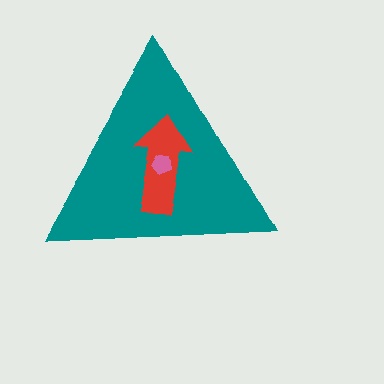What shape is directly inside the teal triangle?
The red arrow.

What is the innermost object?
The pink pentagon.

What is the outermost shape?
The teal triangle.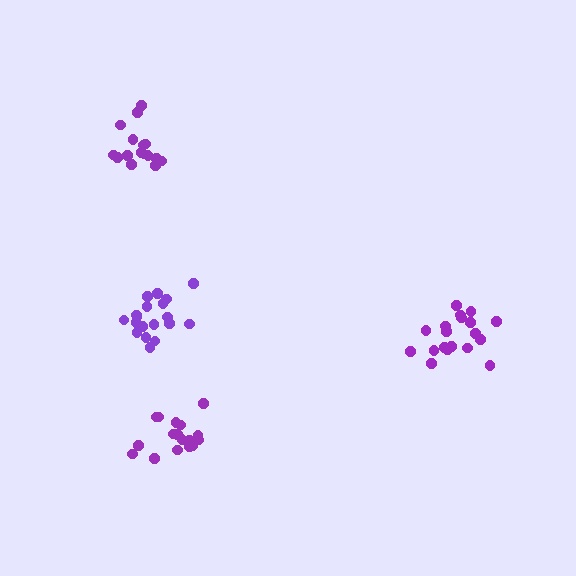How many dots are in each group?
Group 1: 19 dots, Group 2: 18 dots, Group 3: 16 dots, Group 4: 19 dots (72 total).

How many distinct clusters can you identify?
There are 4 distinct clusters.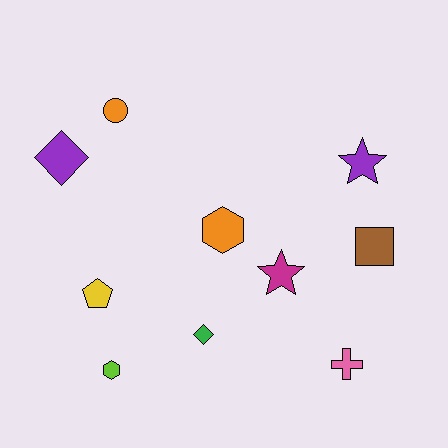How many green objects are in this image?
There is 1 green object.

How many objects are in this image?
There are 10 objects.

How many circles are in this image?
There is 1 circle.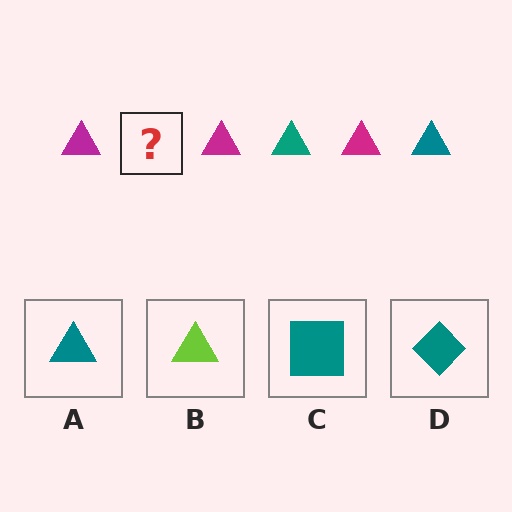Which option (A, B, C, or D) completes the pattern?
A.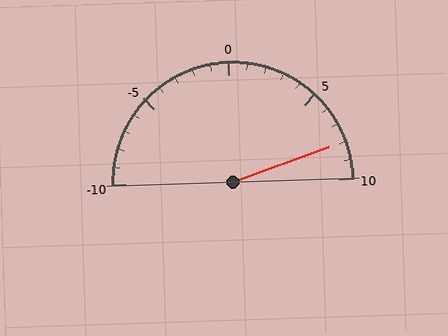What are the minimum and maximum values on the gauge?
The gauge ranges from -10 to 10.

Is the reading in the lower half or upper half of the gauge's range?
The reading is in the upper half of the range (-10 to 10).